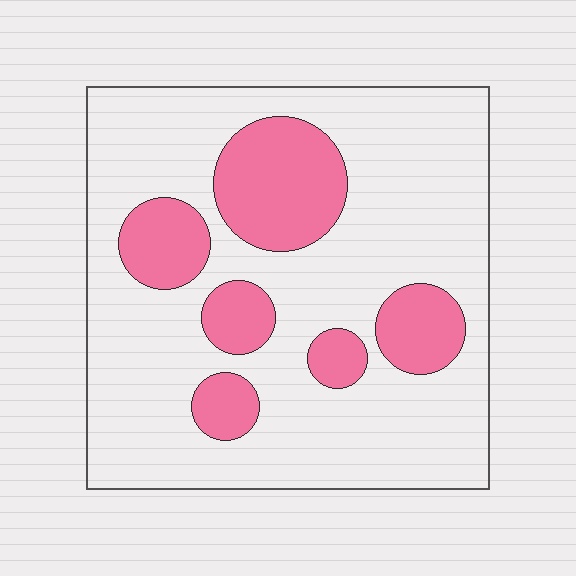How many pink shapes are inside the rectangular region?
6.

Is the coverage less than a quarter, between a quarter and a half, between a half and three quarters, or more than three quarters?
Less than a quarter.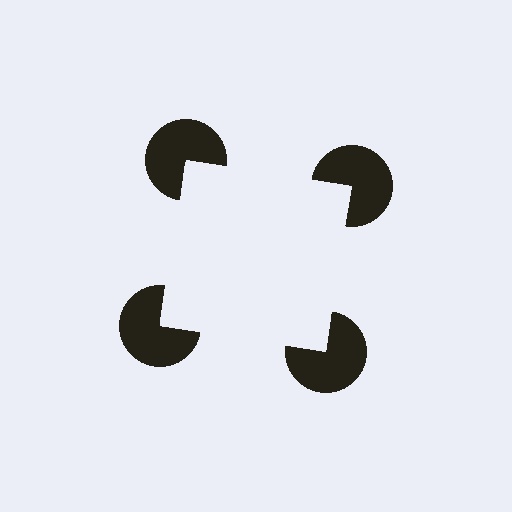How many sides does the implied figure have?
4 sides.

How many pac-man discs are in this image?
There are 4 — one at each vertex of the illusory square.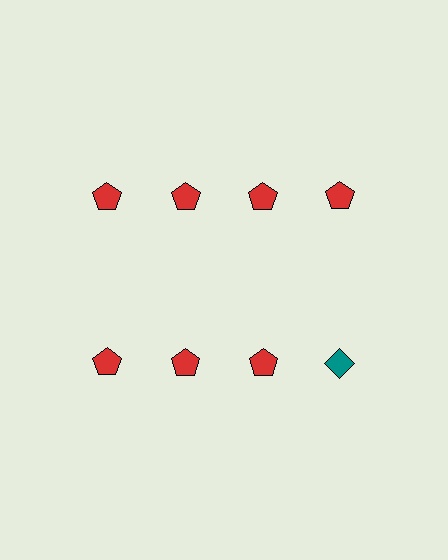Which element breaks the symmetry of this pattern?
The teal diamond in the second row, second from right column breaks the symmetry. All other shapes are red pentagons.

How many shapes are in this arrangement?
There are 8 shapes arranged in a grid pattern.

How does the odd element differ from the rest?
It differs in both color (teal instead of red) and shape (diamond instead of pentagon).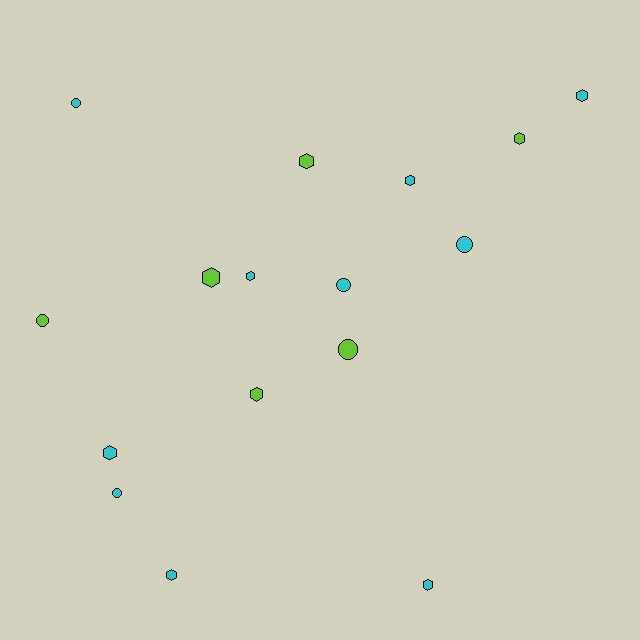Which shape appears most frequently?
Hexagon, with 10 objects.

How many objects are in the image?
There are 16 objects.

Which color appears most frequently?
Cyan, with 10 objects.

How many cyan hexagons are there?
There are 6 cyan hexagons.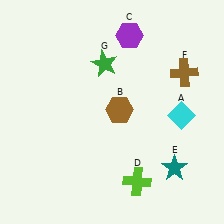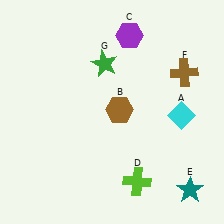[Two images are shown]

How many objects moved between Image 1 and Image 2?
1 object moved between the two images.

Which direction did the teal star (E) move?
The teal star (E) moved down.